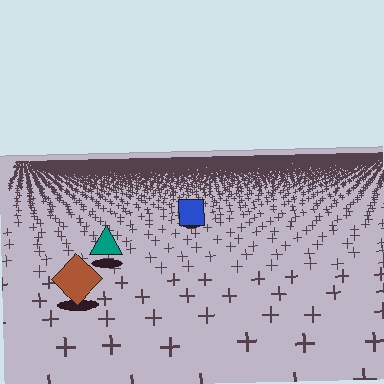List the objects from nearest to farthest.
From nearest to farthest: the brown diamond, the teal triangle, the blue square.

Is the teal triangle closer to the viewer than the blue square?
Yes. The teal triangle is closer — you can tell from the texture gradient: the ground texture is coarser near it.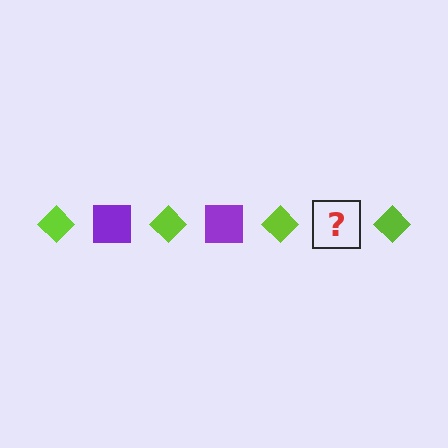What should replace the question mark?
The question mark should be replaced with a purple square.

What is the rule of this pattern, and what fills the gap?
The rule is that the pattern alternates between lime diamond and purple square. The gap should be filled with a purple square.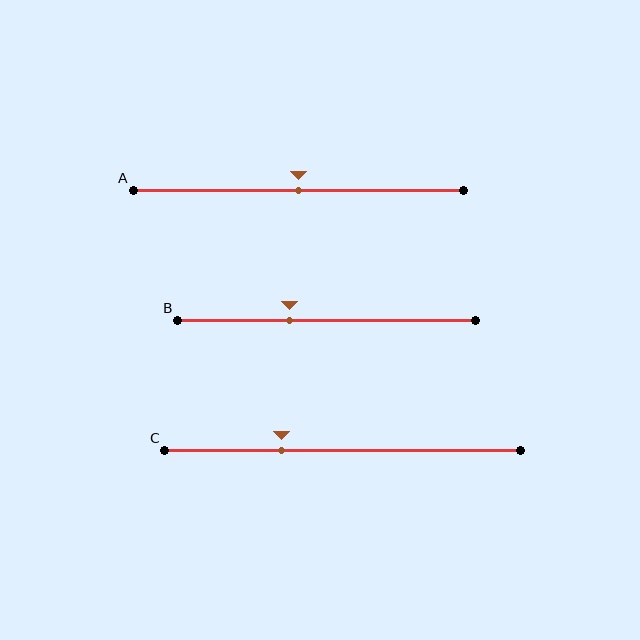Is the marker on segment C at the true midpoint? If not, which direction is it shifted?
No, the marker on segment C is shifted to the left by about 17% of the segment length.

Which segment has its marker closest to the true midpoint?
Segment A has its marker closest to the true midpoint.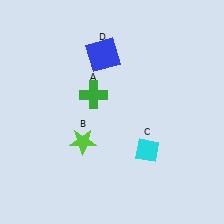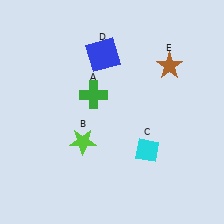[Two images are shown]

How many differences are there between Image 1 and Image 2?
There is 1 difference between the two images.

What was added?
A brown star (E) was added in Image 2.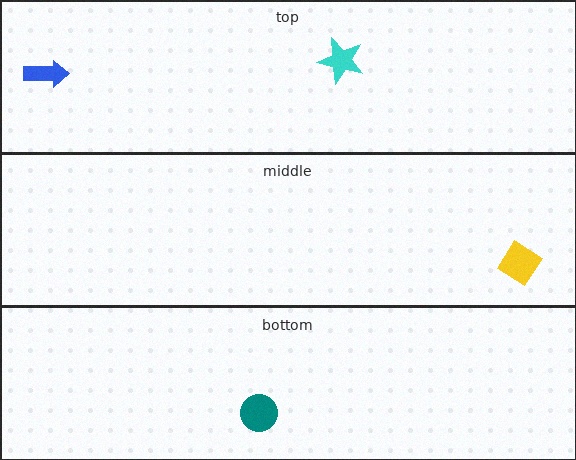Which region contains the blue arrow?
The top region.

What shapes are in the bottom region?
The teal circle.